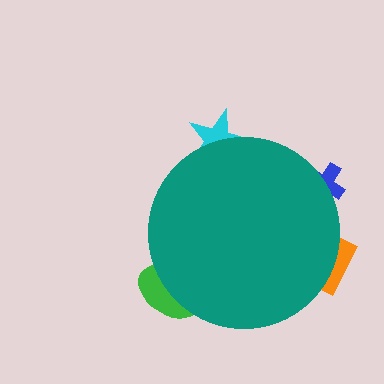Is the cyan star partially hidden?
Yes, the cyan star is partially hidden behind the teal circle.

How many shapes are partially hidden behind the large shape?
4 shapes are partially hidden.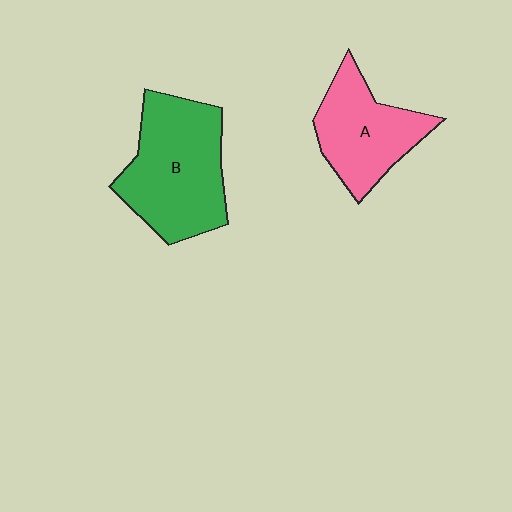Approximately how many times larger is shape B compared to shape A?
Approximately 1.4 times.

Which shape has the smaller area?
Shape A (pink).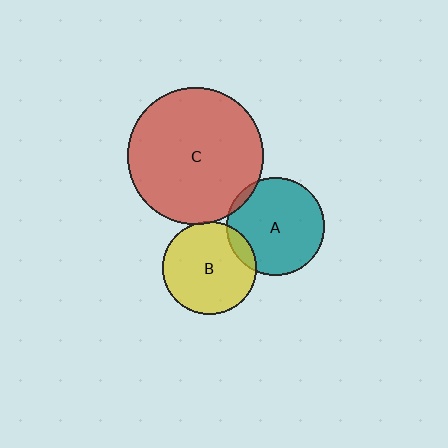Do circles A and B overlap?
Yes.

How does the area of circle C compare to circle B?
Approximately 2.1 times.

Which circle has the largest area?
Circle C (red).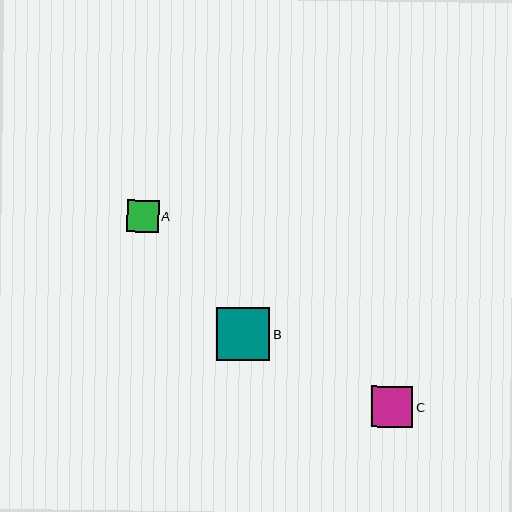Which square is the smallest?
Square A is the smallest with a size of approximately 32 pixels.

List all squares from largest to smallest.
From largest to smallest: B, C, A.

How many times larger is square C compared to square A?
Square C is approximately 1.3 times the size of square A.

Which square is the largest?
Square B is the largest with a size of approximately 53 pixels.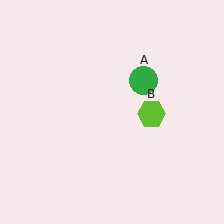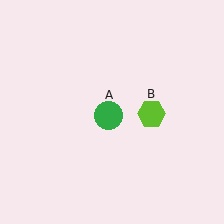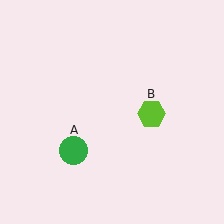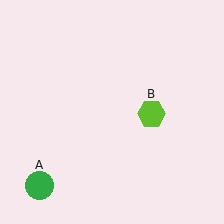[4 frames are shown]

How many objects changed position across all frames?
1 object changed position: green circle (object A).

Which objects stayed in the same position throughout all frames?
Lime hexagon (object B) remained stationary.